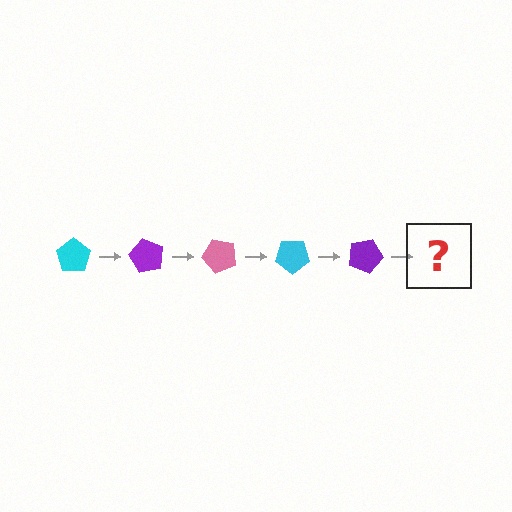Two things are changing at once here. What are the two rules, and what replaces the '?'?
The two rules are that it rotates 60 degrees each step and the color cycles through cyan, purple, and pink. The '?' should be a pink pentagon, rotated 300 degrees from the start.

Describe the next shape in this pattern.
It should be a pink pentagon, rotated 300 degrees from the start.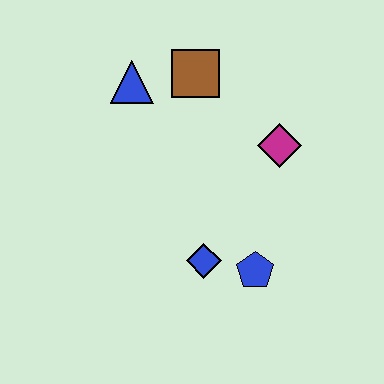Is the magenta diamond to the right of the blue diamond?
Yes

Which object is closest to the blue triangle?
The brown square is closest to the blue triangle.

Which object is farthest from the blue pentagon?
The blue triangle is farthest from the blue pentagon.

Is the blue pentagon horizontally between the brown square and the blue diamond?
No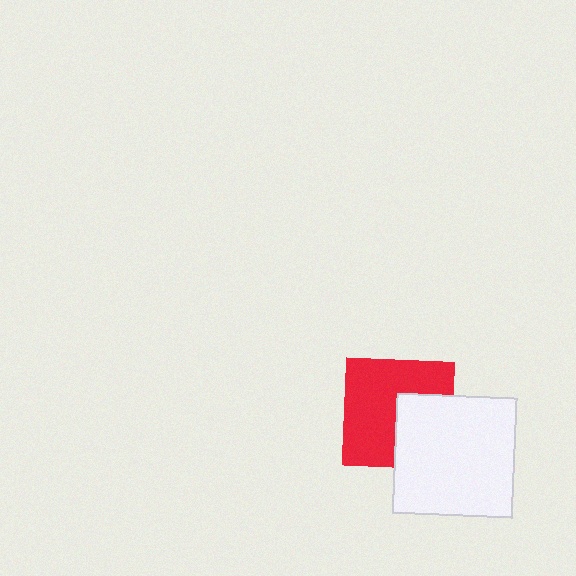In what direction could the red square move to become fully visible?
The red square could move left. That would shift it out from behind the white square entirely.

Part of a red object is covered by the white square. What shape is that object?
It is a square.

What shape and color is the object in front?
The object in front is a white square.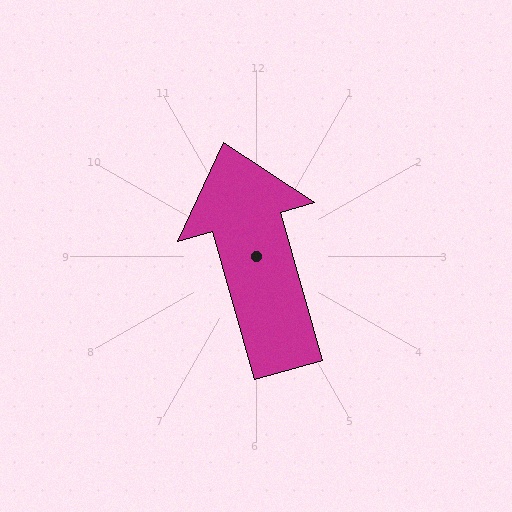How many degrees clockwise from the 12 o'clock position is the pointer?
Approximately 344 degrees.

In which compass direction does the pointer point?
North.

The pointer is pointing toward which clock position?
Roughly 11 o'clock.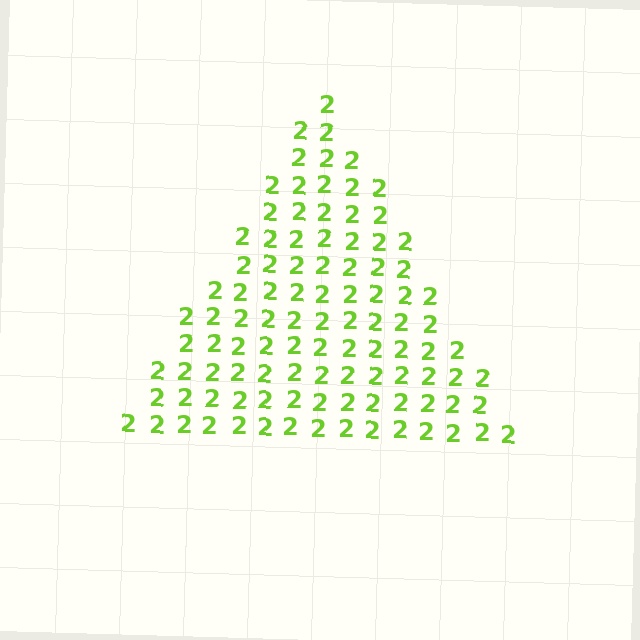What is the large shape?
The large shape is a triangle.